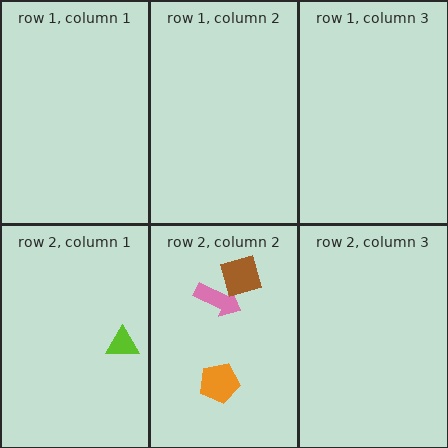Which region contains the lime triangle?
The row 2, column 1 region.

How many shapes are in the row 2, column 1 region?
1.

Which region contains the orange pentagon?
The row 2, column 2 region.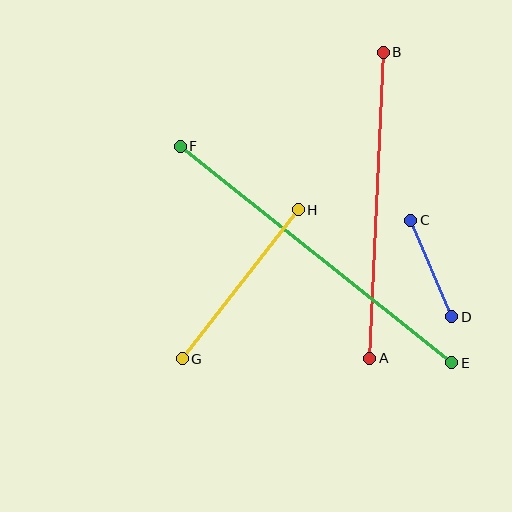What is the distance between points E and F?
The distance is approximately 347 pixels.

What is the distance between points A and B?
The distance is approximately 306 pixels.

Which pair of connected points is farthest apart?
Points E and F are farthest apart.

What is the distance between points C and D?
The distance is approximately 105 pixels.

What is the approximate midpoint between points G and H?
The midpoint is at approximately (240, 284) pixels.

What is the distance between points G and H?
The distance is approximately 189 pixels.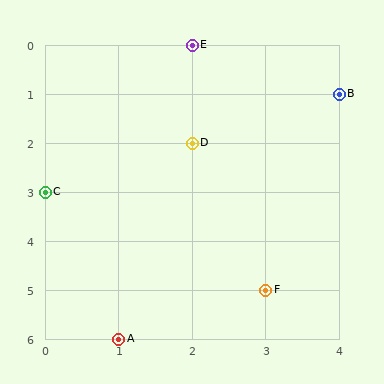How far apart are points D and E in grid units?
Points D and E are 2 rows apart.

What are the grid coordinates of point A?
Point A is at grid coordinates (1, 6).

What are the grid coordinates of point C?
Point C is at grid coordinates (0, 3).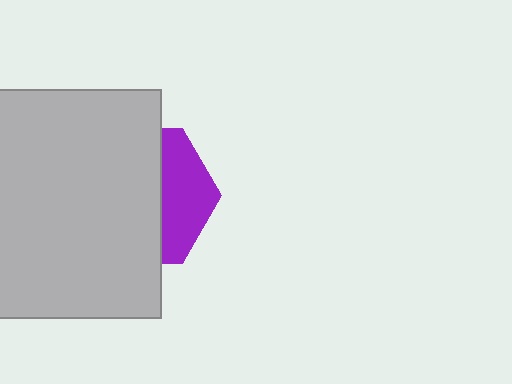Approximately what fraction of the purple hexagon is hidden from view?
Roughly 65% of the purple hexagon is hidden behind the light gray square.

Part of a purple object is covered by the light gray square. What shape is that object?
It is a hexagon.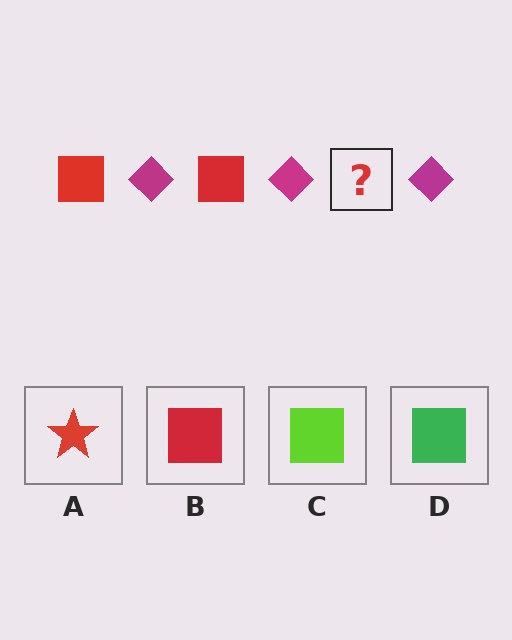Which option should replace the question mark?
Option B.